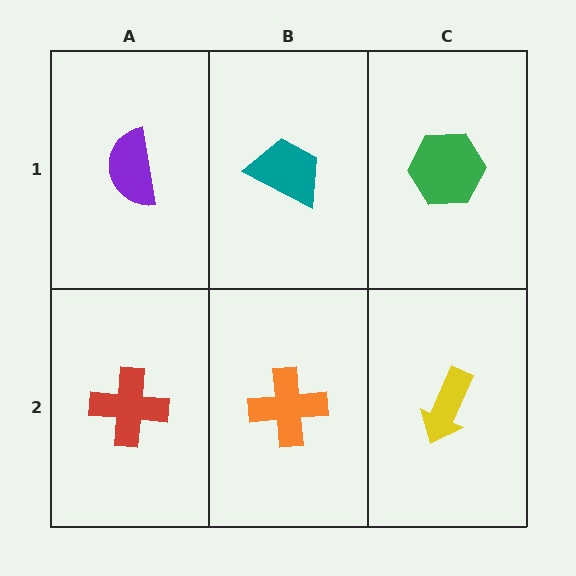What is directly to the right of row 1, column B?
A green hexagon.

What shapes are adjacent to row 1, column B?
An orange cross (row 2, column B), a purple semicircle (row 1, column A), a green hexagon (row 1, column C).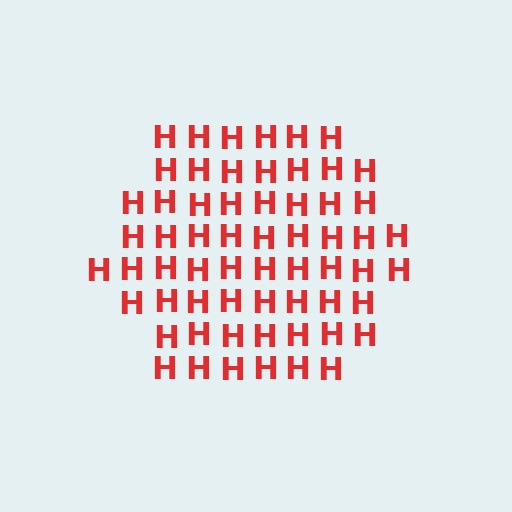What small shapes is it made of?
It is made of small letter H's.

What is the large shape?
The large shape is a hexagon.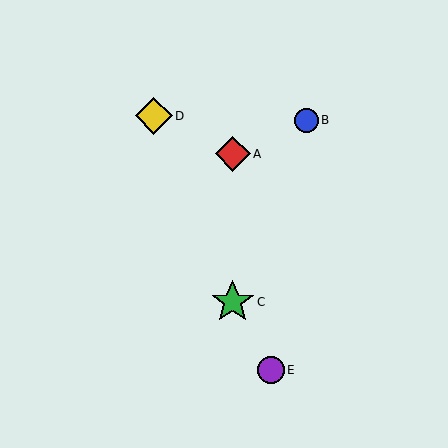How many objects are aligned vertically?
2 objects (A, C) are aligned vertically.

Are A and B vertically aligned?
No, A is at x≈233 and B is at x≈307.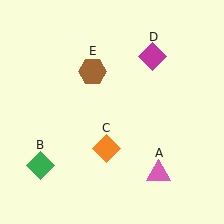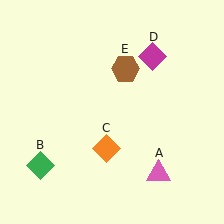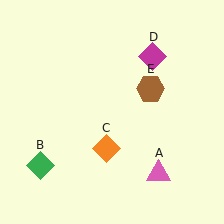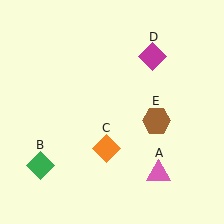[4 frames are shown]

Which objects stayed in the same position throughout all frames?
Pink triangle (object A) and green diamond (object B) and orange diamond (object C) and magenta diamond (object D) remained stationary.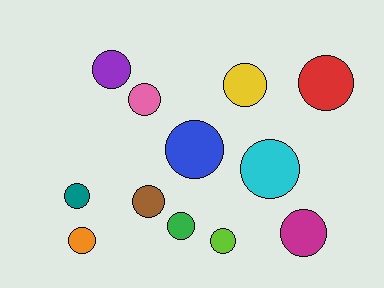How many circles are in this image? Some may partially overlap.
There are 12 circles.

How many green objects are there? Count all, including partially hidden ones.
There is 1 green object.